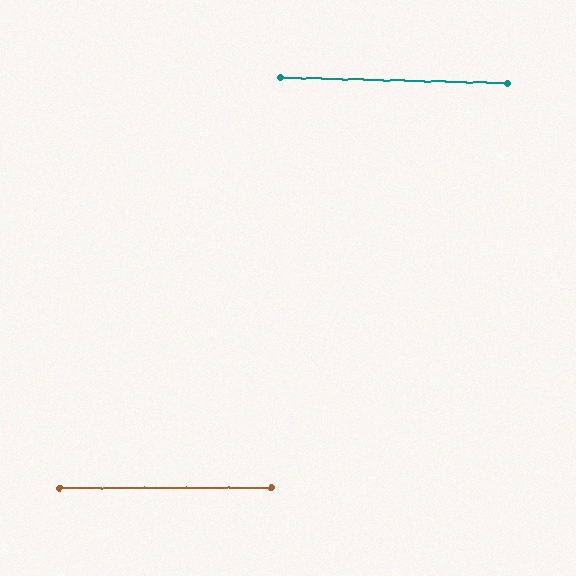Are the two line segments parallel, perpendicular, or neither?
Parallel — their directions differ by only 1.3°.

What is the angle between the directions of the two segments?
Approximately 1 degree.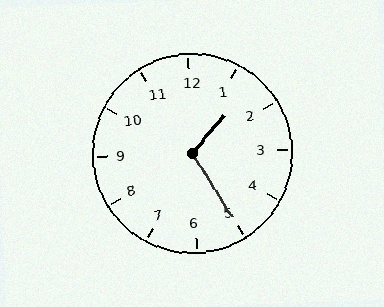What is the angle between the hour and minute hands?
Approximately 108 degrees.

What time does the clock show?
1:25.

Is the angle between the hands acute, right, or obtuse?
It is obtuse.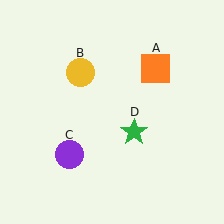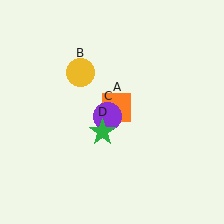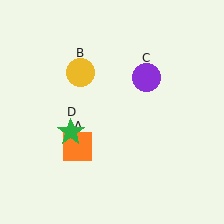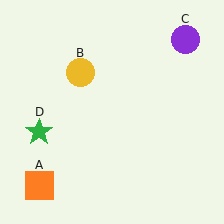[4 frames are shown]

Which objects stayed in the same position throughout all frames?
Yellow circle (object B) remained stationary.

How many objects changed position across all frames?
3 objects changed position: orange square (object A), purple circle (object C), green star (object D).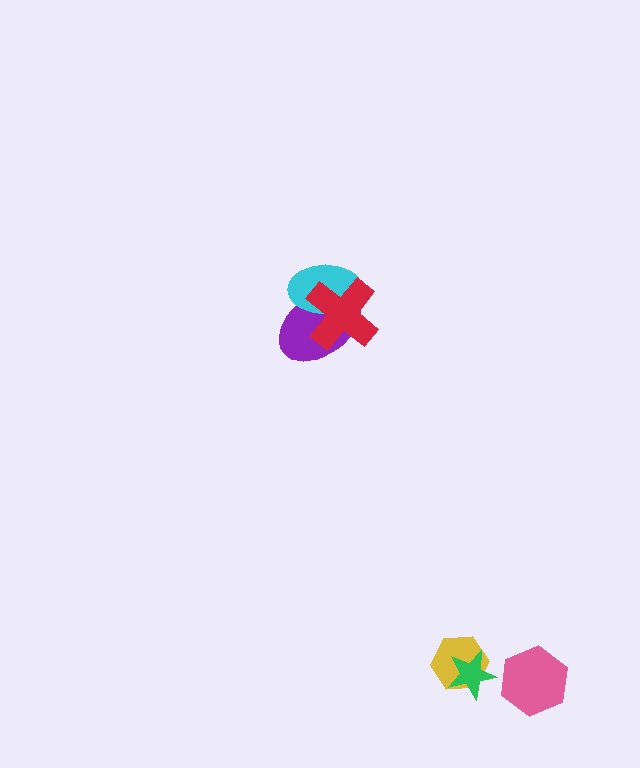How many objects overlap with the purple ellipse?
2 objects overlap with the purple ellipse.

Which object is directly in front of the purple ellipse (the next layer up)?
The cyan ellipse is directly in front of the purple ellipse.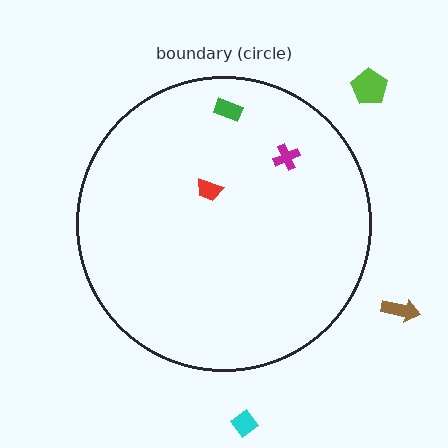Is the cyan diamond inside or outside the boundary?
Outside.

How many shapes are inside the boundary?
3 inside, 3 outside.